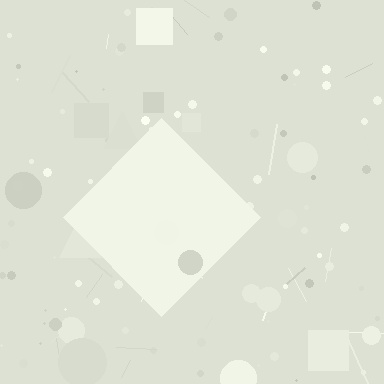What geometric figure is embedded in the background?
A diamond is embedded in the background.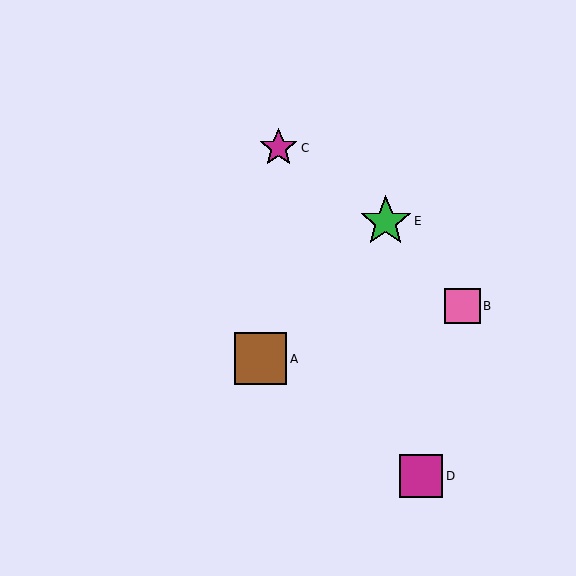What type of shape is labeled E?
Shape E is a green star.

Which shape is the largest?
The brown square (labeled A) is the largest.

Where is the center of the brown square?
The center of the brown square is at (261, 359).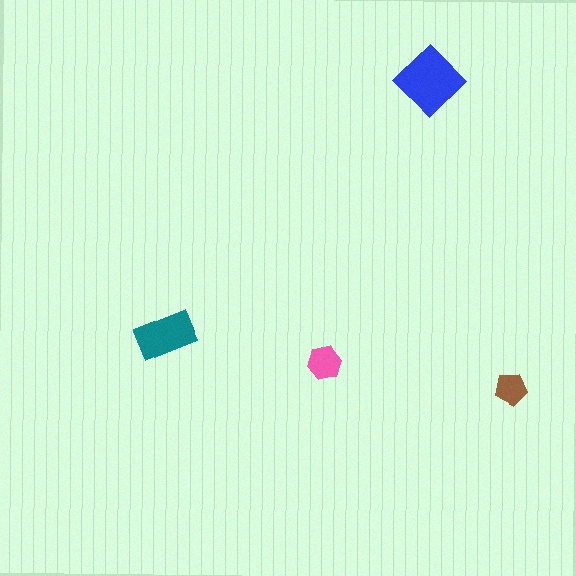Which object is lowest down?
The brown pentagon is bottommost.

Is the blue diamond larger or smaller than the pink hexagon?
Larger.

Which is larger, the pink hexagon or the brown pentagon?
The pink hexagon.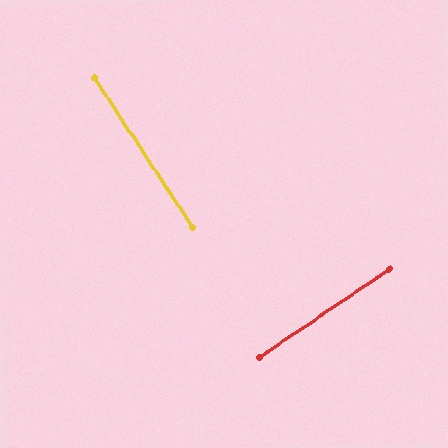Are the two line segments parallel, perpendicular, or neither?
Perpendicular — they meet at approximately 89°.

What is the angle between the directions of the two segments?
Approximately 89 degrees.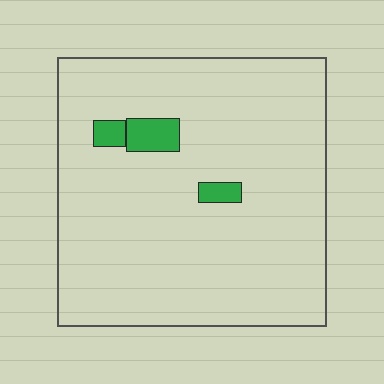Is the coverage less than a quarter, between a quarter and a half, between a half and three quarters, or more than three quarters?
Less than a quarter.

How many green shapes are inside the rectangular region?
3.